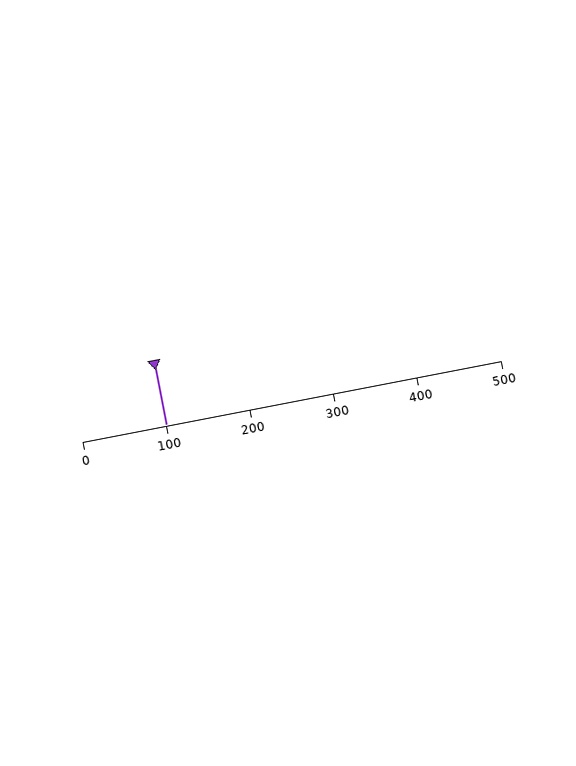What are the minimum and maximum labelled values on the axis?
The axis runs from 0 to 500.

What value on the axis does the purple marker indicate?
The marker indicates approximately 100.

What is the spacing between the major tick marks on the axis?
The major ticks are spaced 100 apart.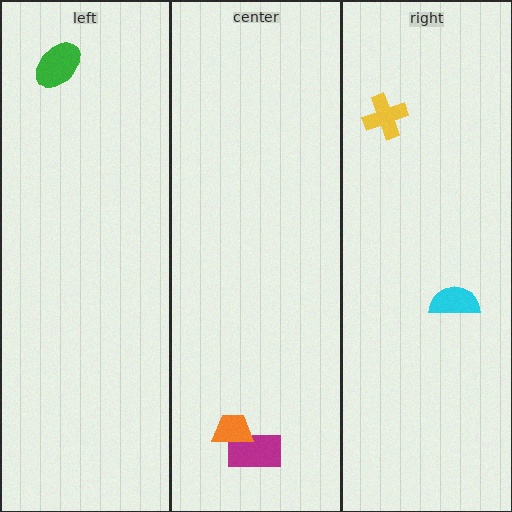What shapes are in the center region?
The magenta rectangle, the orange trapezoid.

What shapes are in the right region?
The cyan semicircle, the yellow cross.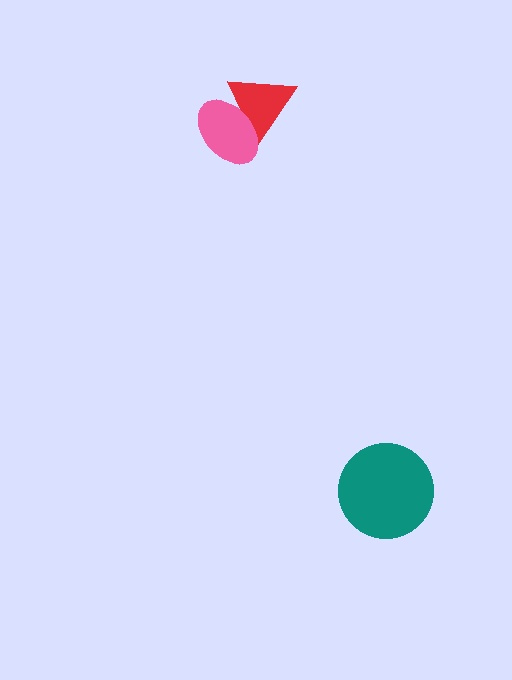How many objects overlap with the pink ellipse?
1 object overlaps with the pink ellipse.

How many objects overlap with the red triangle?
1 object overlaps with the red triangle.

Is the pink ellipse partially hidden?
No, no other shape covers it.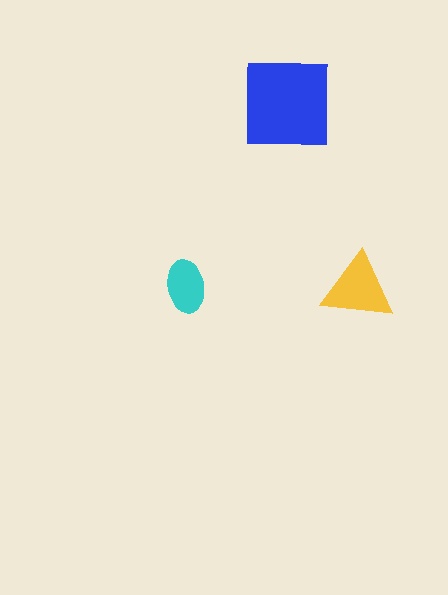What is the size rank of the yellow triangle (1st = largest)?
2nd.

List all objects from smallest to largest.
The cyan ellipse, the yellow triangle, the blue square.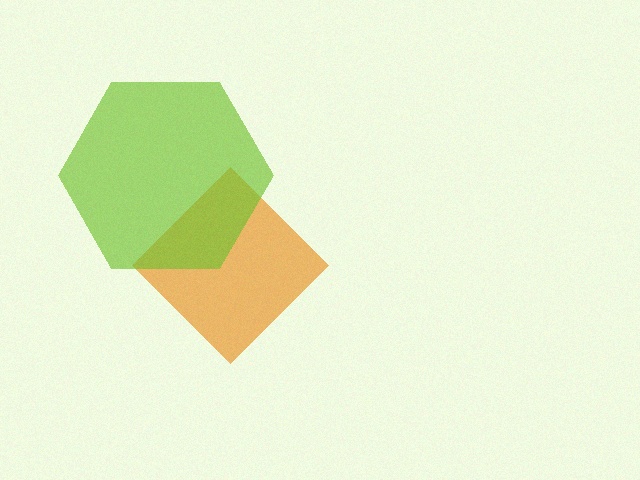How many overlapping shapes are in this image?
There are 2 overlapping shapes in the image.